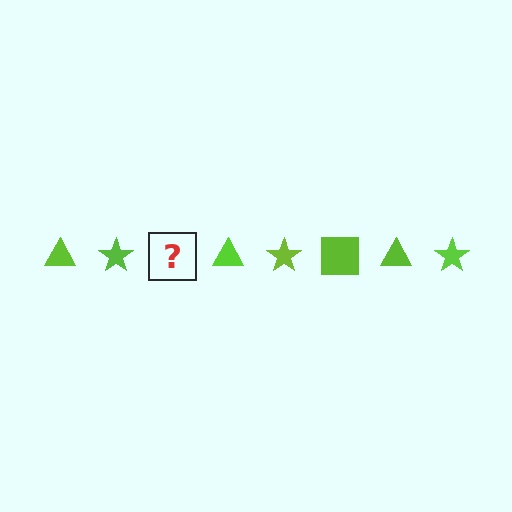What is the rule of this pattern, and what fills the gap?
The rule is that the pattern cycles through triangle, star, square shapes in lime. The gap should be filled with a lime square.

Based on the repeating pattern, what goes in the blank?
The blank should be a lime square.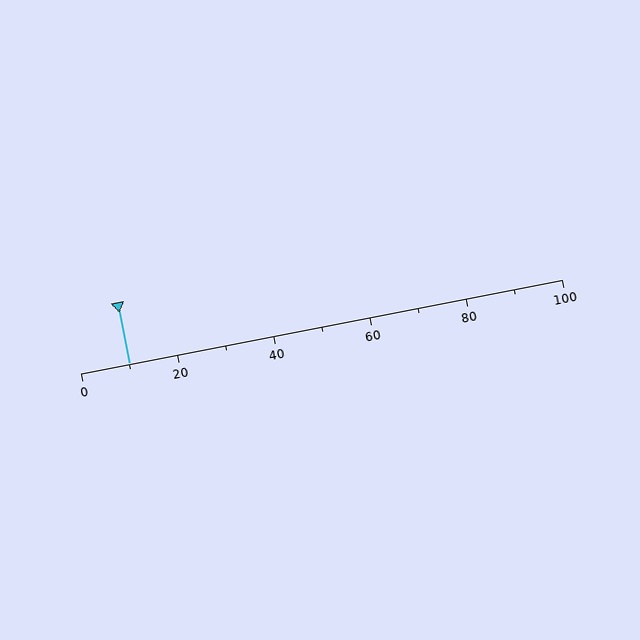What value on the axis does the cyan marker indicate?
The marker indicates approximately 10.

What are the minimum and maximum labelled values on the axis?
The axis runs from 0 to 100.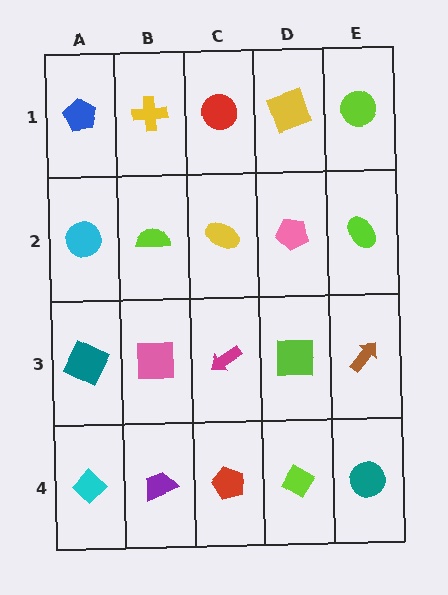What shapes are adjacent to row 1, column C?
A yellow ellipse (row 2, column C), a yellow cross (row 1, column B), a yellow square (row 1, column D).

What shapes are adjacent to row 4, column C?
A magenta arrow (row 3, column C), a purple trapezoid (row 4, column B), a lime diamond (row 4, column D).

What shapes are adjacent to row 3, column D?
A pink pentagon (row 2, column D), a lime diamond (row 4, column D), a magenta arrow (row 3, column C), a brown arrow (row 3, column E).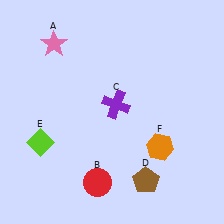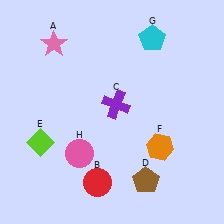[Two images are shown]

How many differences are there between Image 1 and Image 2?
There are 2 differences between the two images.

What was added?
A cyan pentagon (G), a pink circle (H) were added in Image 2.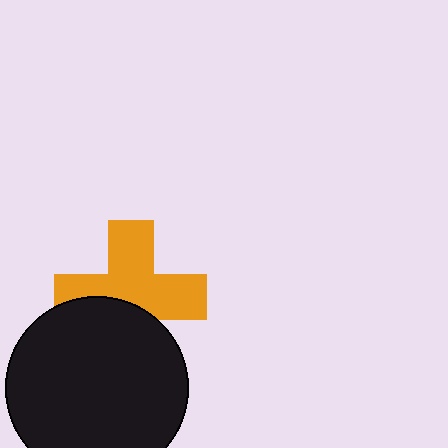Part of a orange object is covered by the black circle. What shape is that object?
It is a cross.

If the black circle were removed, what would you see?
You would see the complete orange cross.